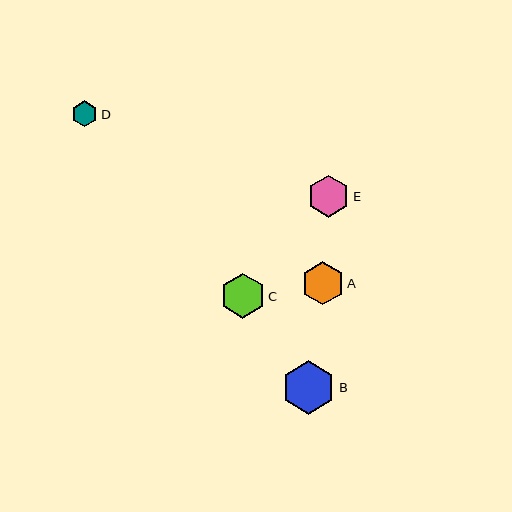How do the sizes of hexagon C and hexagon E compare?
Hexagon C and hexagon E are approximately the same size.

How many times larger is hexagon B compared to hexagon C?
Hexagon B is approximately 1.2 times the size of hexagon C.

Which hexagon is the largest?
Hexagon B is the largest with a size of approximately 54 pixels.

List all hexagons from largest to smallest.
From largest to smallest: B, C, A, E, D.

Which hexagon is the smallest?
Hexagon D is the smallest with a size of approximately 26 pixels.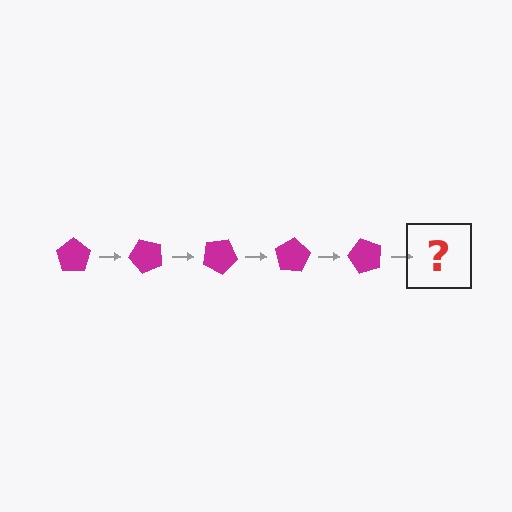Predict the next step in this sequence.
The next step is a magenta pentagon rotated 250 degrees.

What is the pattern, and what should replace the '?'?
The pattern is that the pentagon rotates 50 degrees each step. The '?' should be a magenta pentagon rotated 250 degrees.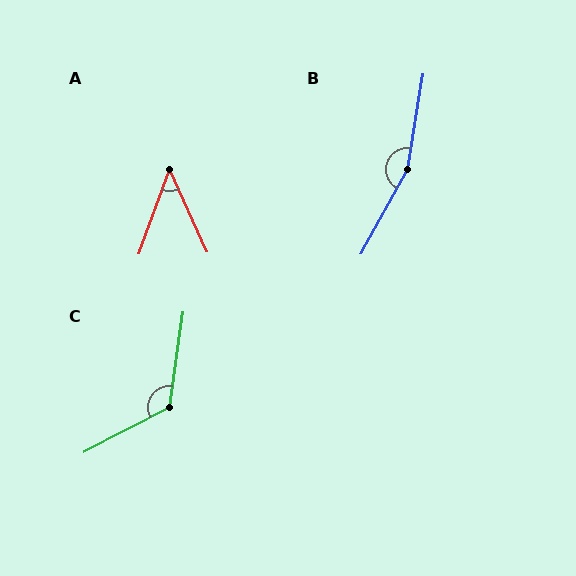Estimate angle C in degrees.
Approximately 126 degrees.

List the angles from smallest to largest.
A (45°), C (126°), B (161°).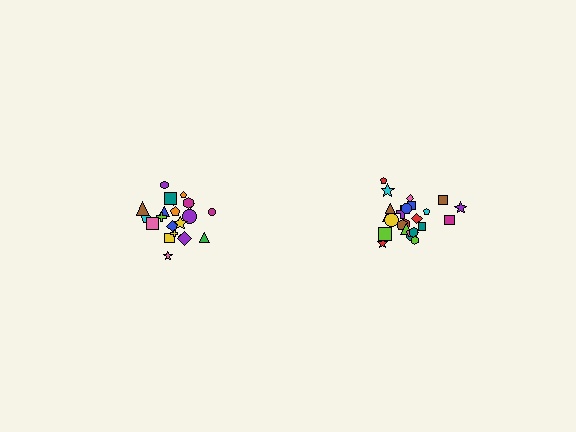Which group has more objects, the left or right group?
The right group.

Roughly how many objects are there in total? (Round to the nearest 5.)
Roughly 45 objects in total.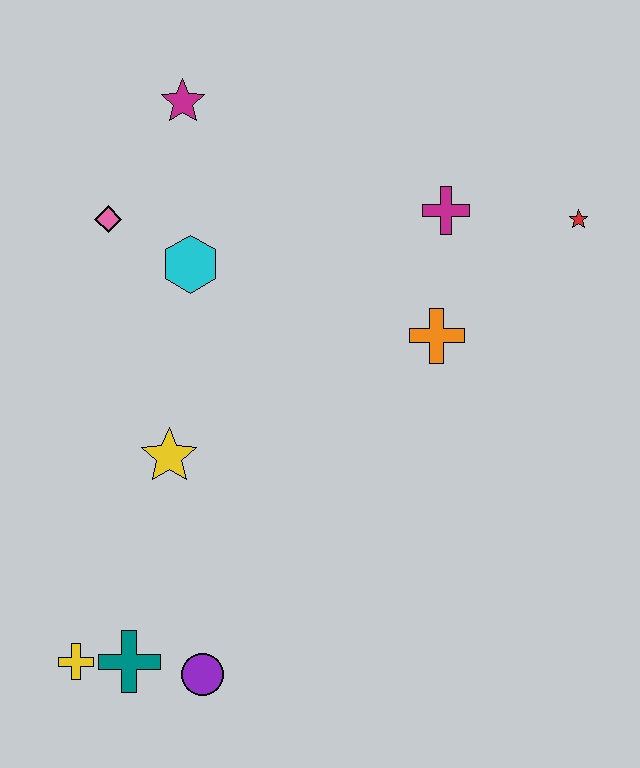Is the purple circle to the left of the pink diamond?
No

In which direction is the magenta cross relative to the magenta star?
The magenta cross is to the right of the magenta star.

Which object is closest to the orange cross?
The magenta cross is closest to the orange cross.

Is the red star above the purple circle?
Yes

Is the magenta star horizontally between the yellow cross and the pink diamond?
No